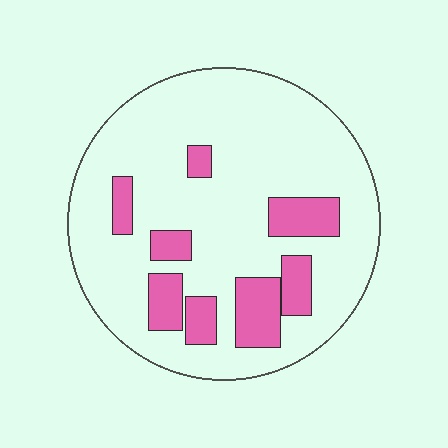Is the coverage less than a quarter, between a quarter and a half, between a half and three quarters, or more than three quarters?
Less than a quarter.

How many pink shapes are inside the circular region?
8.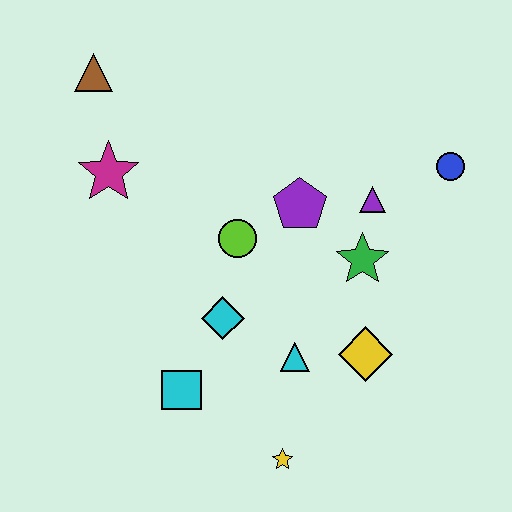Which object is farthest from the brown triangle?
The yellow star is farthest from the brown triangle.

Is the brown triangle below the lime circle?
No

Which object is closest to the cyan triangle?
The yellow diamond is closest to the cyan triangle.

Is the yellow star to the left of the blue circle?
Yes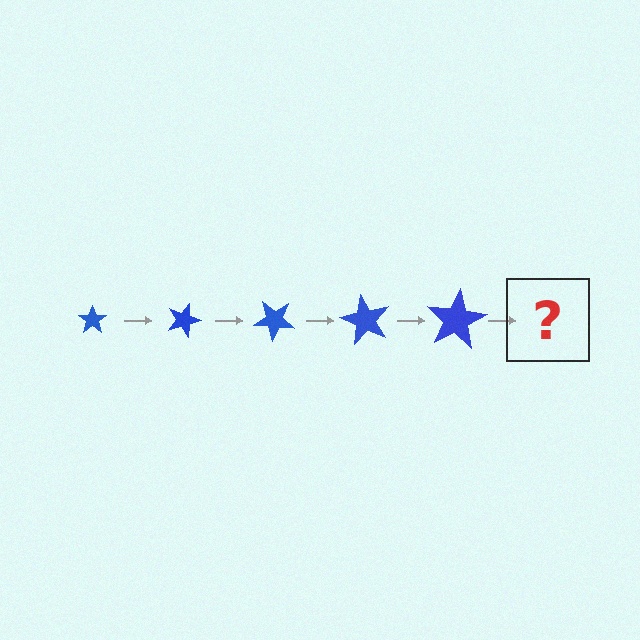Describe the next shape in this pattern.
It should be a star, larger than the previous one and rotated 100 degrees from the start.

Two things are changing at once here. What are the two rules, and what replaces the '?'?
The two rules are that the star grows larger each step and it rotates 20 degrees each step. The '?' should be a star, larger than the previous one and rotated 100 degrees from the start.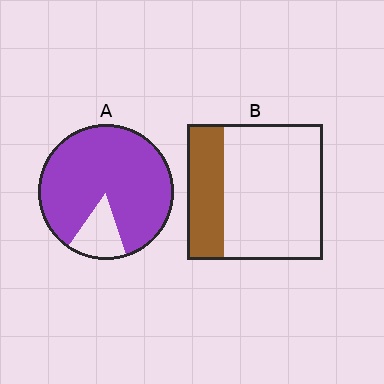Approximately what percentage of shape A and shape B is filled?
A is approximately 85% and B is approximately 25%.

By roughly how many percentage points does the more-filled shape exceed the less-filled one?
By roughly 60 percentage points (A over B).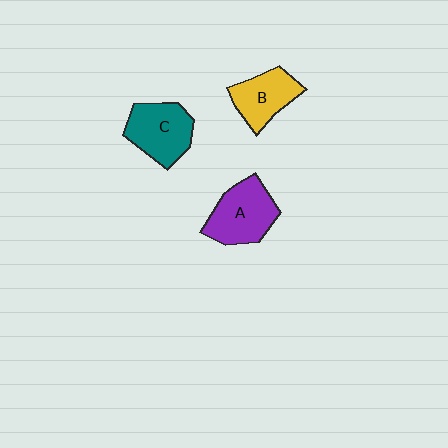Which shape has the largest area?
Shape A (purple).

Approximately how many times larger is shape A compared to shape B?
Approximately 1.2 times.